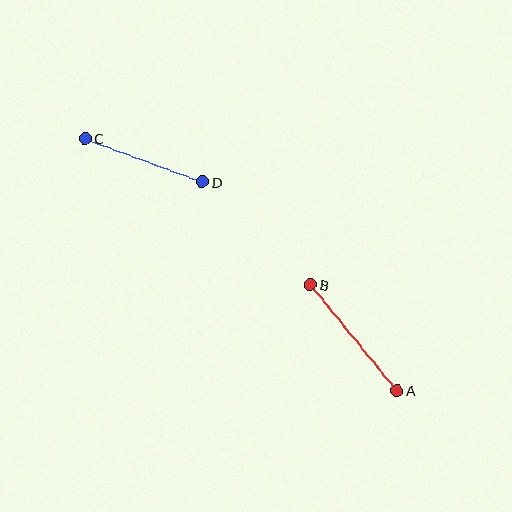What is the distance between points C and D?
The distance is approximately 125 pixels.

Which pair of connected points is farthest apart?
Points A and B are farthest apart.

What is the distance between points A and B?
The distance is approximately 137 pixels.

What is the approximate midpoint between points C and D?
The midpoint is at approximately (144, 160) pixels.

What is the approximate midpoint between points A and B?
The midpoint is at approximately (354, 338) pixels.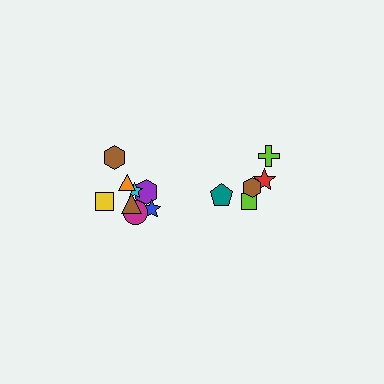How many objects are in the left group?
There are 8 objects.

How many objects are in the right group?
There are 5 objects.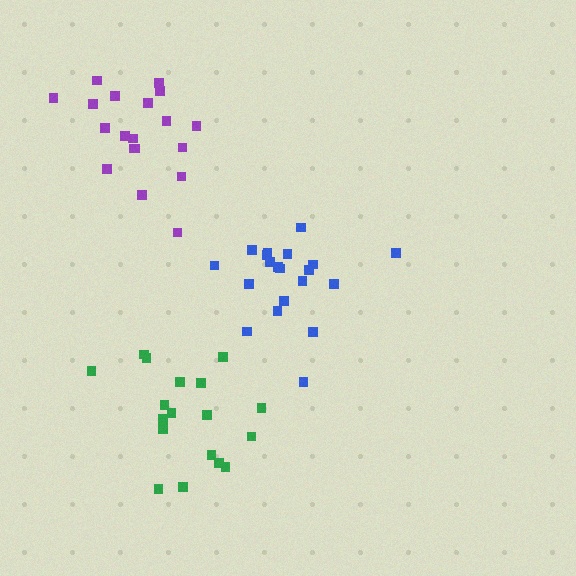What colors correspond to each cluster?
The clusters are colored: blue, green, purple.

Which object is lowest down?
The green cluster is bottommost.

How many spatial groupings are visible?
There are 3 spatial groupings.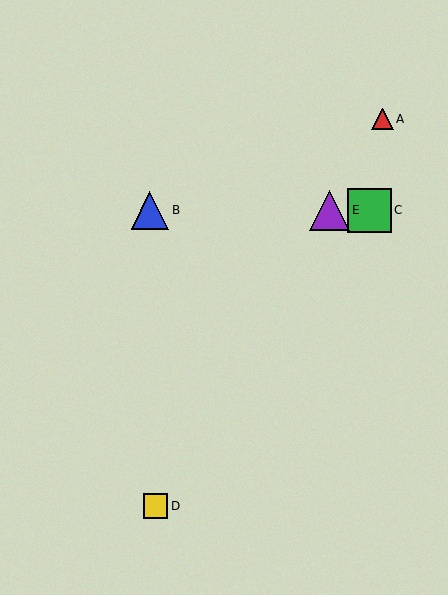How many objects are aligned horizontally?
3 objects (B, C, E) are aligned horizontally.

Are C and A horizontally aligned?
No, C is at y≈210 and A is at y≈119.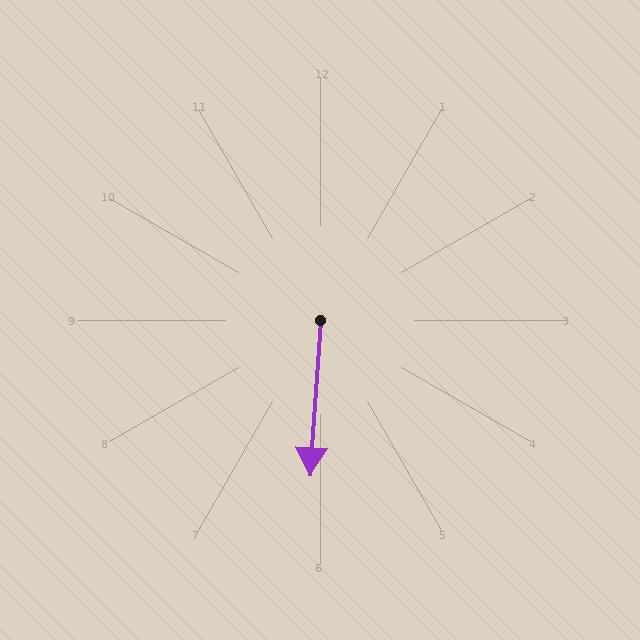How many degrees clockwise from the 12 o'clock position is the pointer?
Approximately 184 degrees.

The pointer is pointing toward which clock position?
Roughly 6 o'clock.